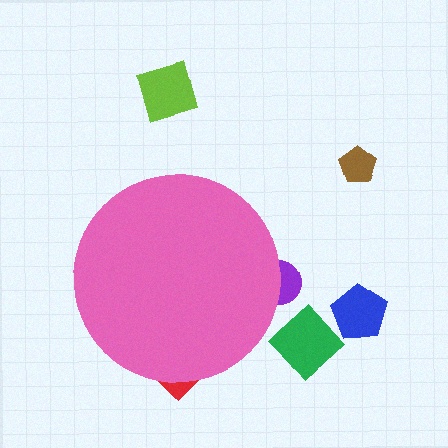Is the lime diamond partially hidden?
No, the lime diamond is fully visible.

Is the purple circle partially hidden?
Yes, the purple circle is partially hidden behind the pink circle.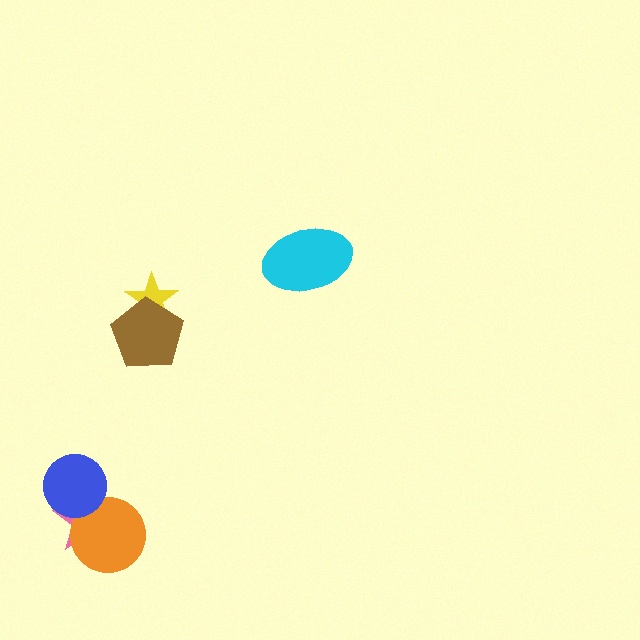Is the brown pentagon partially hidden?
No, no other shape covers it.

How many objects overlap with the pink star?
2 objects overlap with the pink star.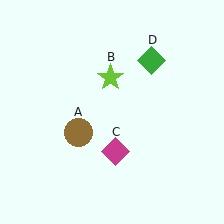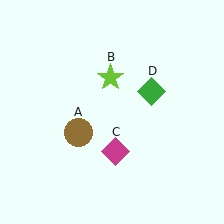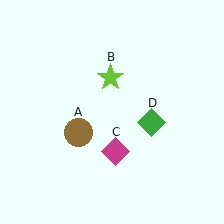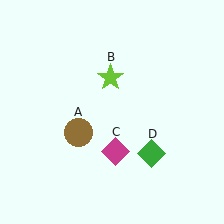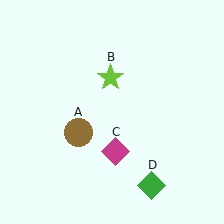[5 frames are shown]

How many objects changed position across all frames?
1 object changed position: green diamond (object D).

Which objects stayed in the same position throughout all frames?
Brown circle (object A) and lime star (object B) and magenta diamond (object C) remained stationary.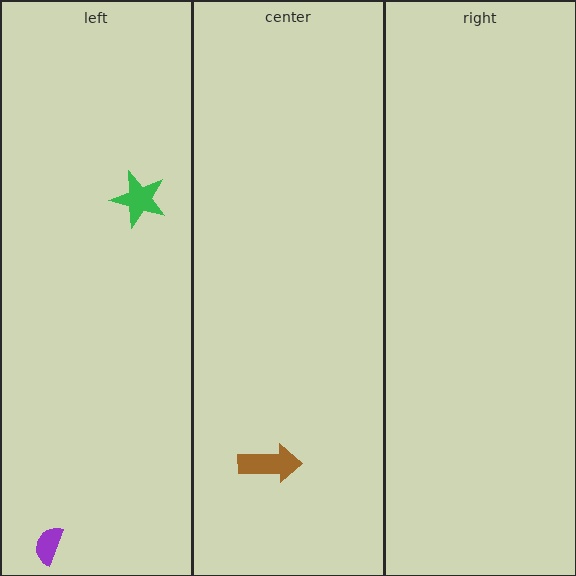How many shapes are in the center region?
1.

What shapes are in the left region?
The green star, the purple semicircle.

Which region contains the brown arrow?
The center region.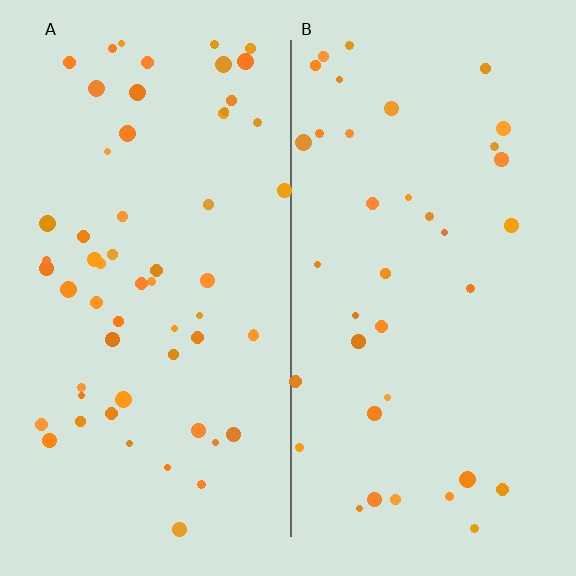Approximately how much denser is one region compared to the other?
Approximately 1.6× — region A over region B.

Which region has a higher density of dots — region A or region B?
A (the left).